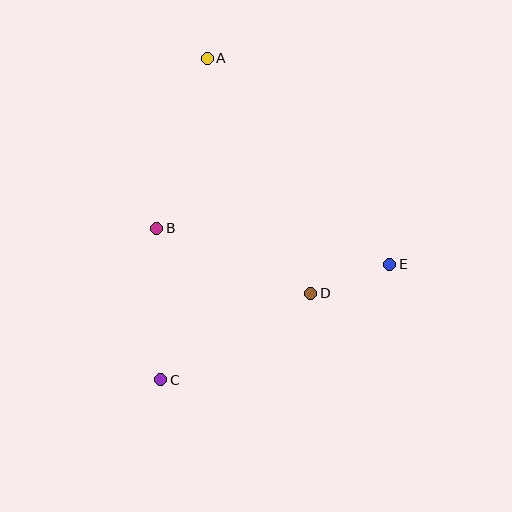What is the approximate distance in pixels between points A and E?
The distance between A and E is approximately 275 pixels.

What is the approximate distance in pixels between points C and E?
The distance between C and E is approximately 256 pixels.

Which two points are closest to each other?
Points D and E are closest to each other.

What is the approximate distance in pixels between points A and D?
The distance between A and D is approximately 257 pixels.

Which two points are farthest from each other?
Points A and C are farthest from each other.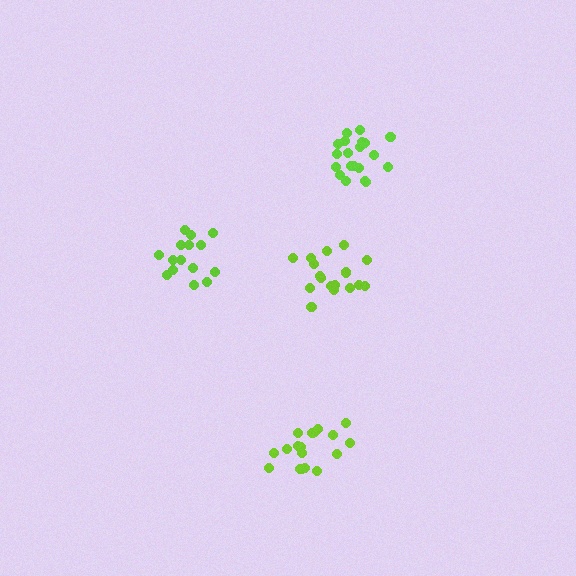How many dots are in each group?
Group 1: 16 dots, Group 2: 18 dots, Group 3: 21 dots, Group 4: 17 dots (72 total).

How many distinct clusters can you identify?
There are 4 distinct clusters.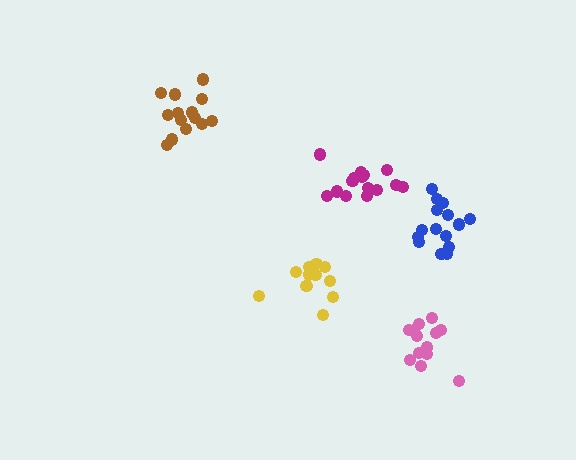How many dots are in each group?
Group 1: 15 dots, Group 2: 13 dots, Group 3: 15 dots, Group 4: 15 dots, Group 5: 12 dots (70 total).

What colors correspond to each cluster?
The clusters are colored: blue, pink, brown, magenta, yellow.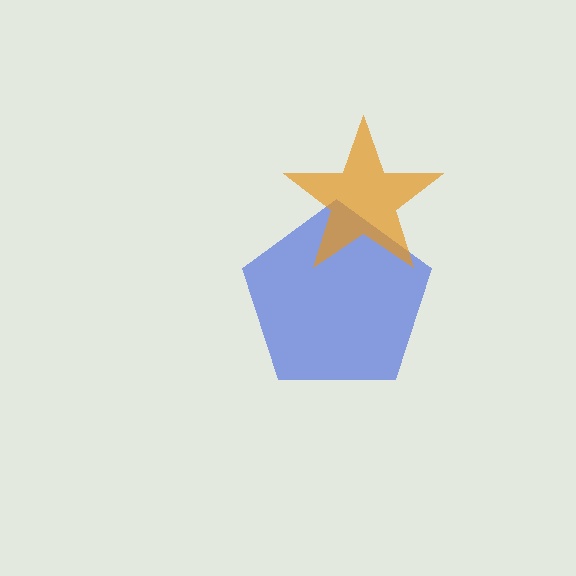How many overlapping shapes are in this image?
There are 2 overlapping shapes in the image.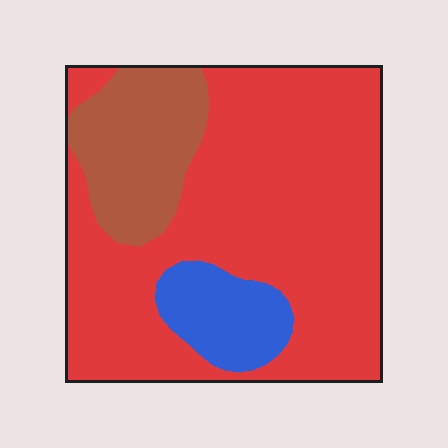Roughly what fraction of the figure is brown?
Brown covers about 20% of the figure.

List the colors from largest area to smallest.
From largest to smallest: red, brown, blue.